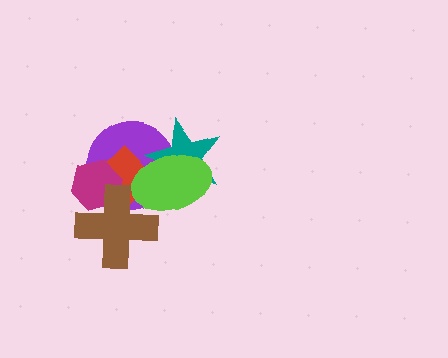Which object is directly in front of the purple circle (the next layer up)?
The red diamond is directly in front of the purple circle.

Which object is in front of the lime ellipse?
The brown cross is in front of the lime ellipse.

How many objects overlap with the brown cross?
4 objects overlap with the brown cross.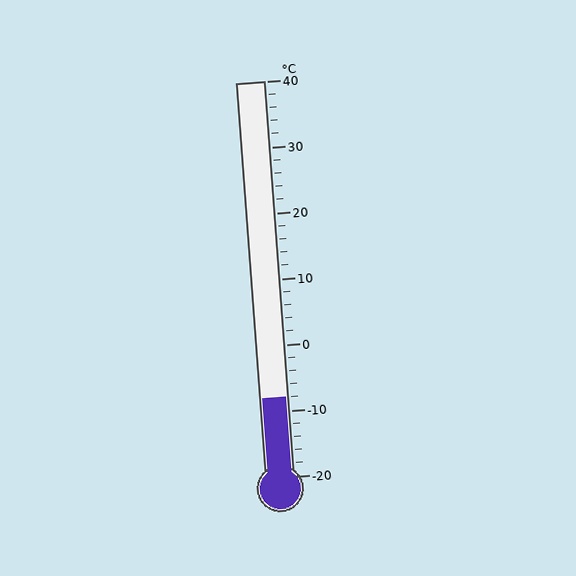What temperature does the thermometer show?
The thermometer shows approximately -8°C.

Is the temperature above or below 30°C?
The temperature is below 30°C.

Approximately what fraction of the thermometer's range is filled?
The thermometer is filled to approximately 20% of its range.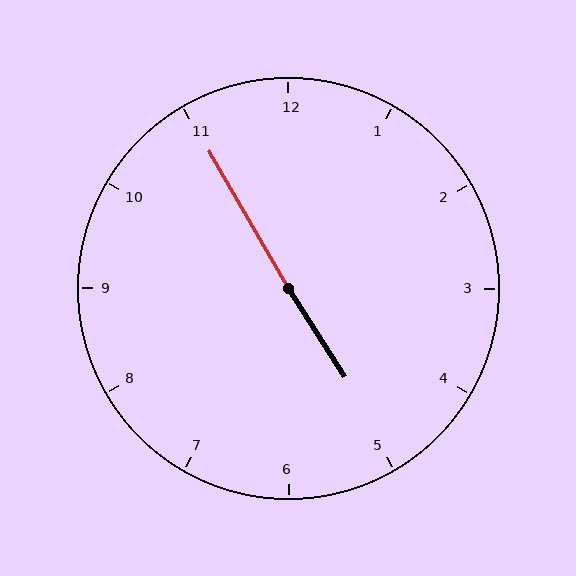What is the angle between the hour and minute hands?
Approximately 178 degrees.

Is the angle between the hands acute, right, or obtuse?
It is obtuse.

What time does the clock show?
4:55.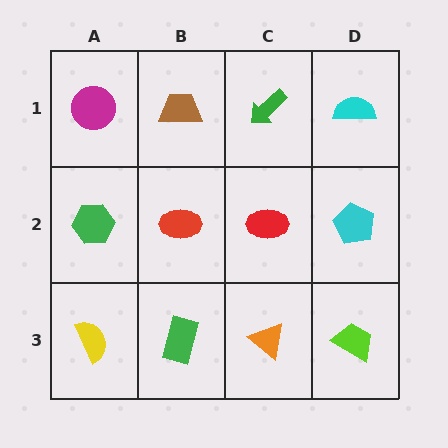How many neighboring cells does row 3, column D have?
2.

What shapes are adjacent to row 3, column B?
A red ellipse (row 2, column B), a yellow semicircle (row 3, column A), an orange triangle (row 3, column C).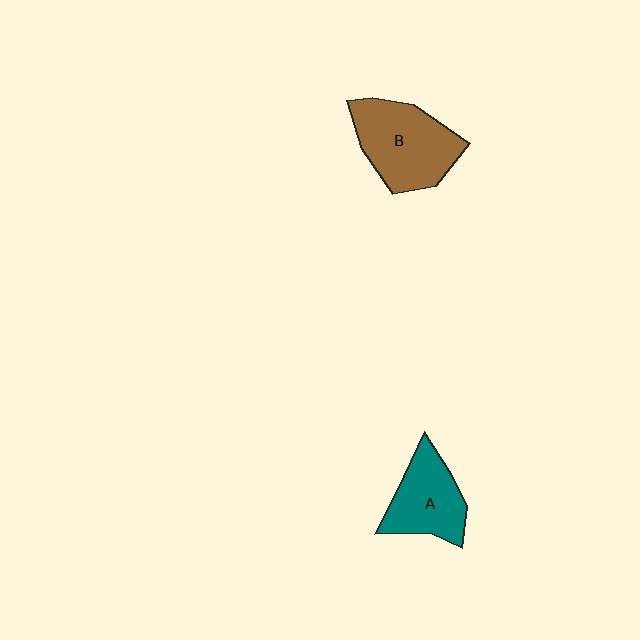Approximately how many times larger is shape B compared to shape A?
Approximately 1.3 times.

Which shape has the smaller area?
Shape A (teal).